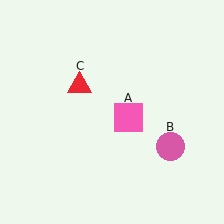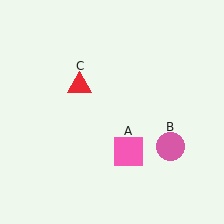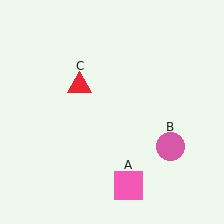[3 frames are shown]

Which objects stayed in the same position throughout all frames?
Pink circle (object B) and red triangle (object C) remained stationary.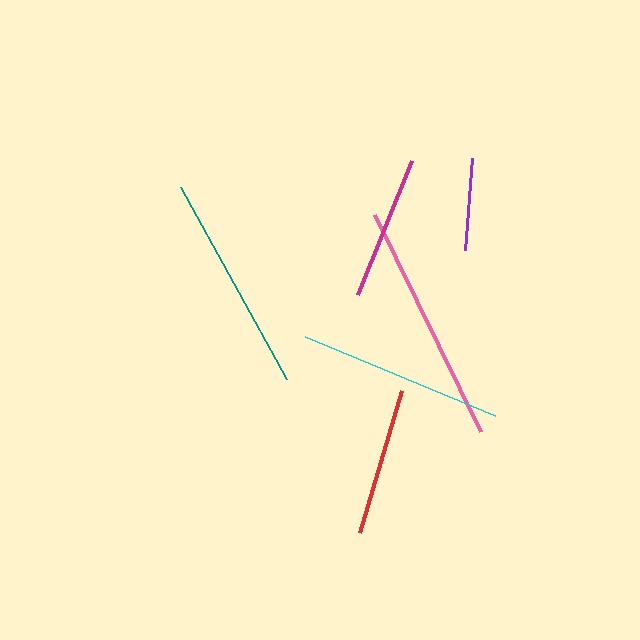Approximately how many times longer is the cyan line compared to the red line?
The cyan line is approximately 1.4 times the length of the red line.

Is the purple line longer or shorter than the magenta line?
The magenta line is longer than the purple line.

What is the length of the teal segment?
The teal segment is approximately 219 pixels long.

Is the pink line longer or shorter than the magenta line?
The pink line is longer than the magenta line.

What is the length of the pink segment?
The pink segment is approximately 241 pixels long.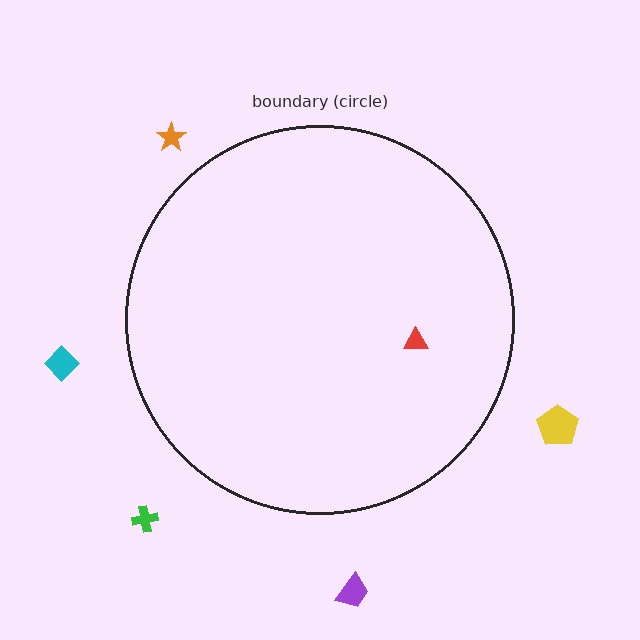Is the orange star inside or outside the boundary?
Outside.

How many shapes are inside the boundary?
1 inside, 5 outside.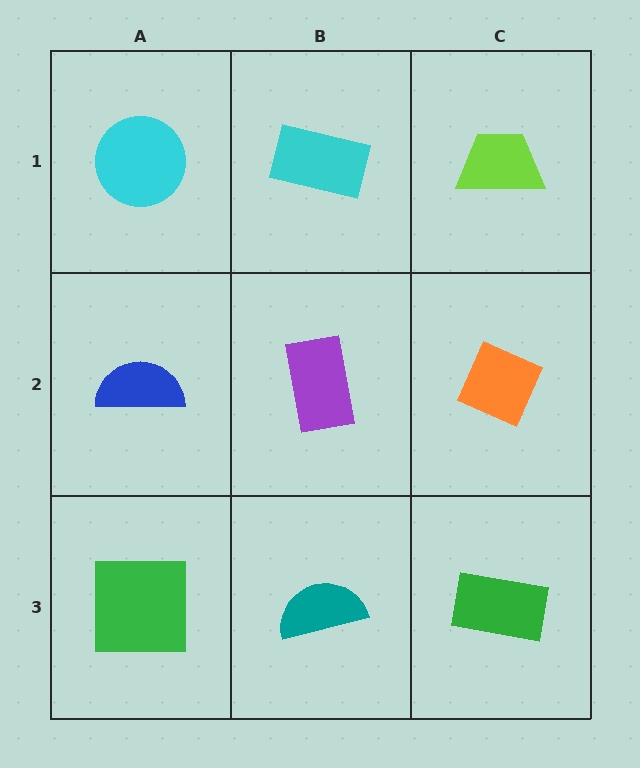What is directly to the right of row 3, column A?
A teal semicircle.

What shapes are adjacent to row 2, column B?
A cyan rectangle (row 1, column B), a teal semicircle (row 3, column B), a blue semicircle (row 2, column A), an orange diamond (row 2, column C).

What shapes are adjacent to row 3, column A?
A blue semicircle (row 2, column A), a teal semicircle (row 3, column B).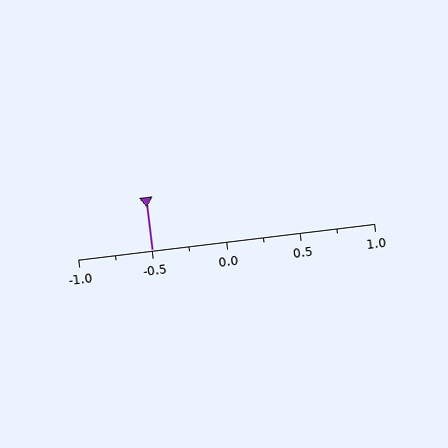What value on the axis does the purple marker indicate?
The marker indicates approximately -0.5.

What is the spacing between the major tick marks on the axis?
The major ticks are spaced 0.5 apart.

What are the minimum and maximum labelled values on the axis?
The axis runs from -1.0 to 1.0.